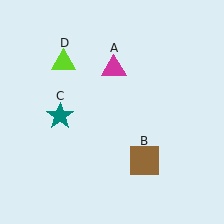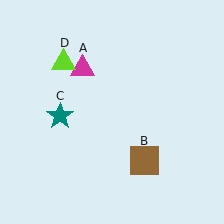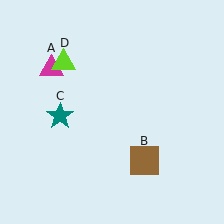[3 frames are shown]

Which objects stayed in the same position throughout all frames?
Brown square (object B) and teal star (object C) and lime triangle (object D) remained stationary.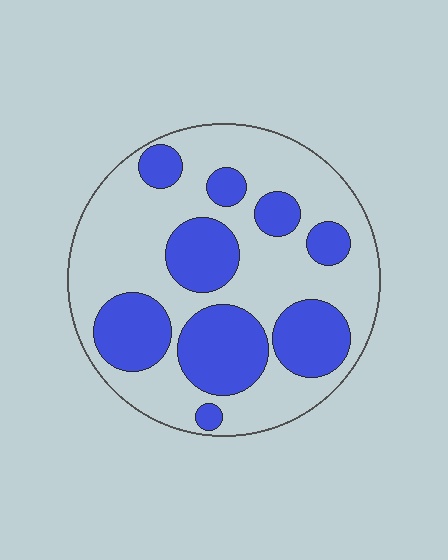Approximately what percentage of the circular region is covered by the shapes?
Approximately 35%.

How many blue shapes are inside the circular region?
9.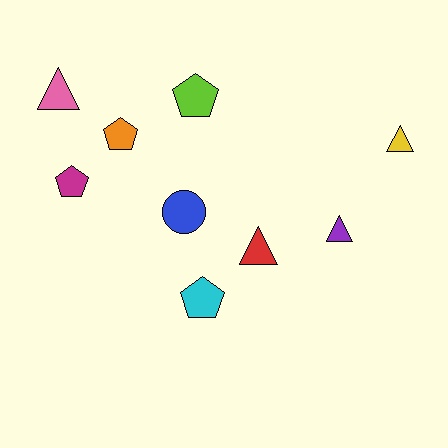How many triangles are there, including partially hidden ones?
There are 4 triangles.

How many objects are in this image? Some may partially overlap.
There are 9 objects.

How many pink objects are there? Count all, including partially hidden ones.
There is 1 pink object.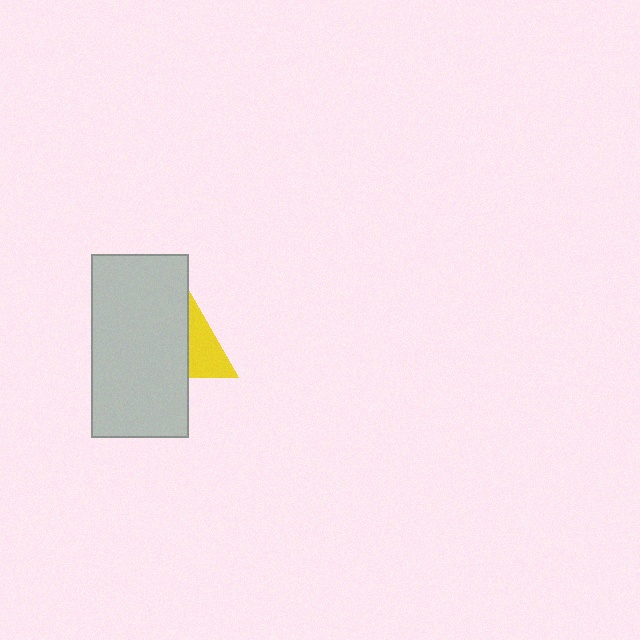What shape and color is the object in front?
The object in front is a light gray rectangle.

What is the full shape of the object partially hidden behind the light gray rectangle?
The partially hidden object is a yellow triangle.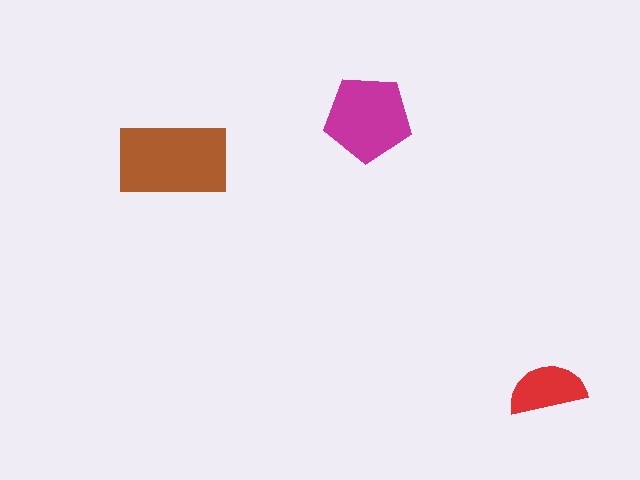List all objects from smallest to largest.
The red semicircle, the magenta pentagon, the brown rectangle.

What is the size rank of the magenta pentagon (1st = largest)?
2nd.